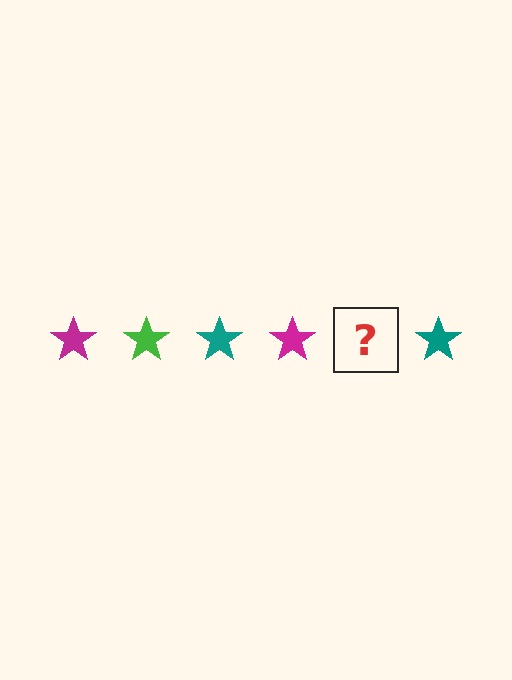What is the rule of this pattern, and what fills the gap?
The rule is that the pattern cycles through magenta, green, teal stars. The gap should be filled with a green star.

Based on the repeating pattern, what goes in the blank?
The blank should be a green star.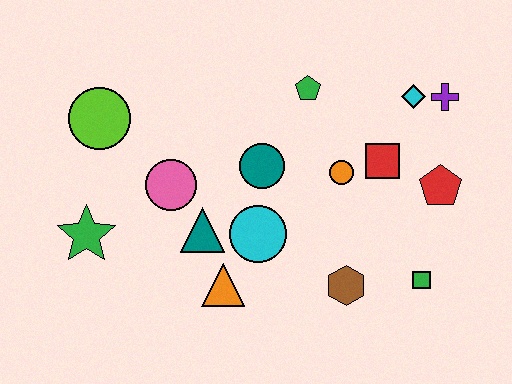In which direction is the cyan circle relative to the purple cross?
The cyan circle is to the left of the purple cross.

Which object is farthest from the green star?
The purple cross is farthest from the green star.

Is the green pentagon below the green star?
No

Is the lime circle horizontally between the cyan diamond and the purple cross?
No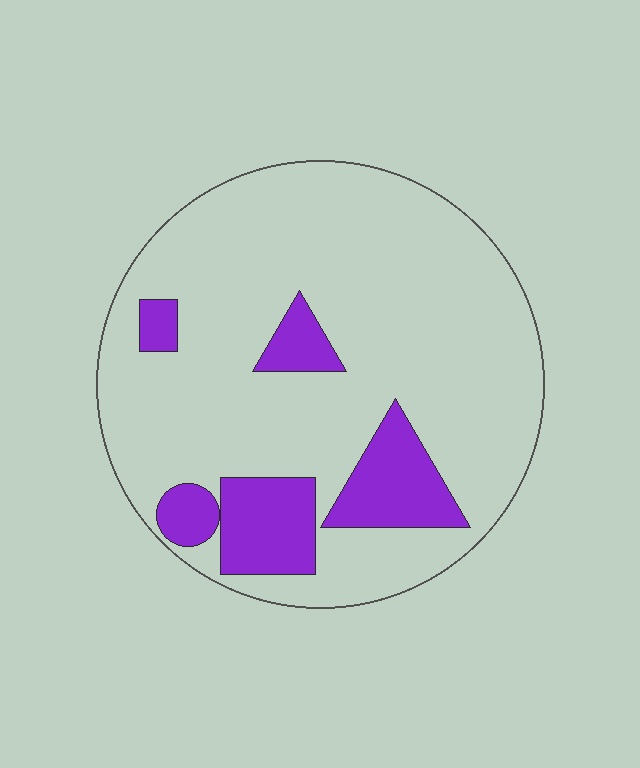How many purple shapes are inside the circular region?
5.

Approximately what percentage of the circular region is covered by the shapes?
Approximately 20%.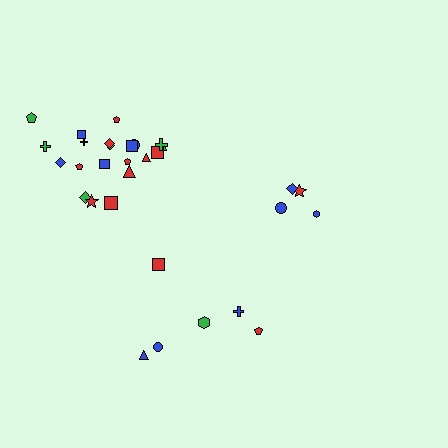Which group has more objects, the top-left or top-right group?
The top-left group.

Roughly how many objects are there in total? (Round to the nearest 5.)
Roughly 30 objects in total.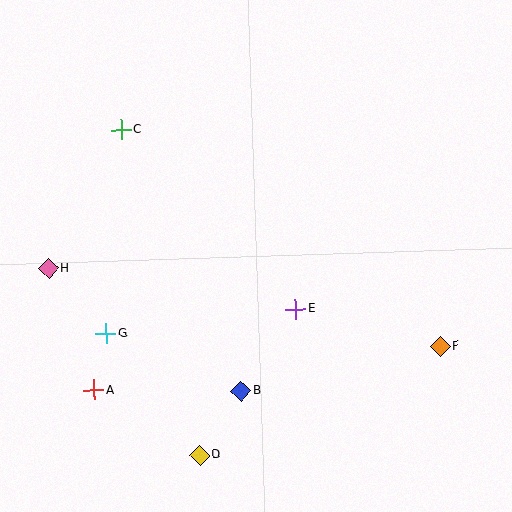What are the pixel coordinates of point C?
Point C is at (121, 130).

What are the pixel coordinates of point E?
Point E is at (295, 309).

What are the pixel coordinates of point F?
Point F is at (441, 346).